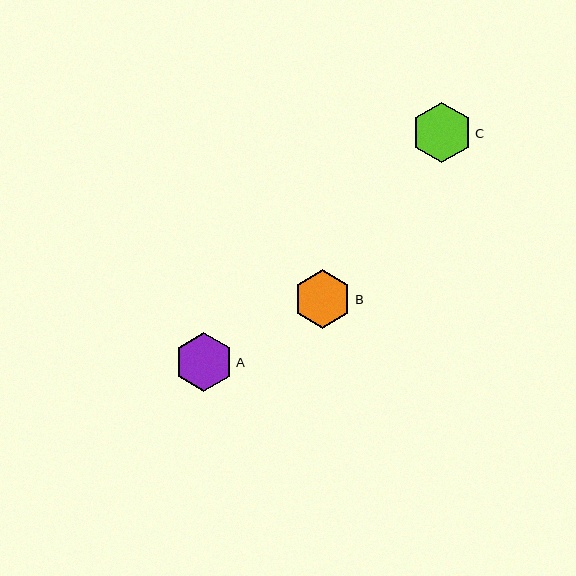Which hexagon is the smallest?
Hexagon B is the smallest with a size of approximately 58 pixels.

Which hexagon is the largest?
Hexagon C is the largest with a size of approximately 60 pixels.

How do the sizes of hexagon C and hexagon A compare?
Hexagon C and hexagon A are approximately the same size.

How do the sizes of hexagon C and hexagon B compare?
Hexagon C and hexagon B are approximately the same size.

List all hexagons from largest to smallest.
From largest to smallest: C, A, B.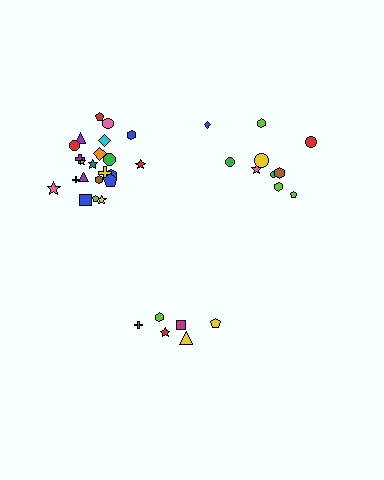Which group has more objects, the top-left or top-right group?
The top-left group.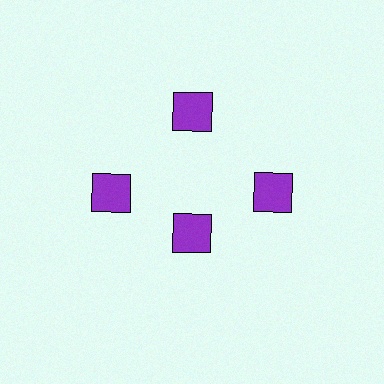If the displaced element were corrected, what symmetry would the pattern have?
It would have 4-fold rotational symmetry — the pattern would map onto itself every 90 degrees.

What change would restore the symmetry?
The symmetry would be restored by moving it outward, back onto the ring so that all 4 squares sit at equal angles and equal distance from the center.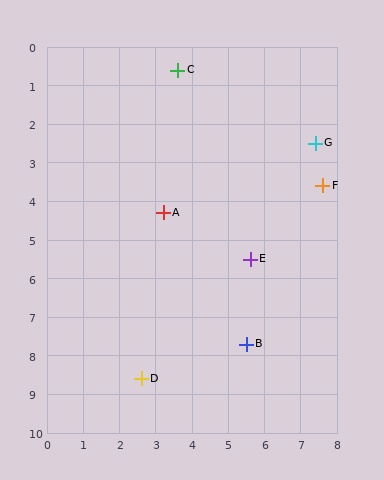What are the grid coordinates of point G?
Point G is at approximately (7.4, 2.5).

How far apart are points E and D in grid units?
Points E and D are about 4.3 grid units apart.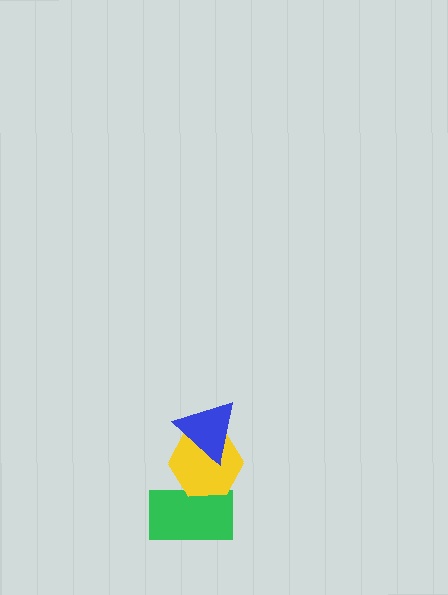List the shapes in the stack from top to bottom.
From top to bottom: the blue triangle, the yellow hexagon, the green rectangle.